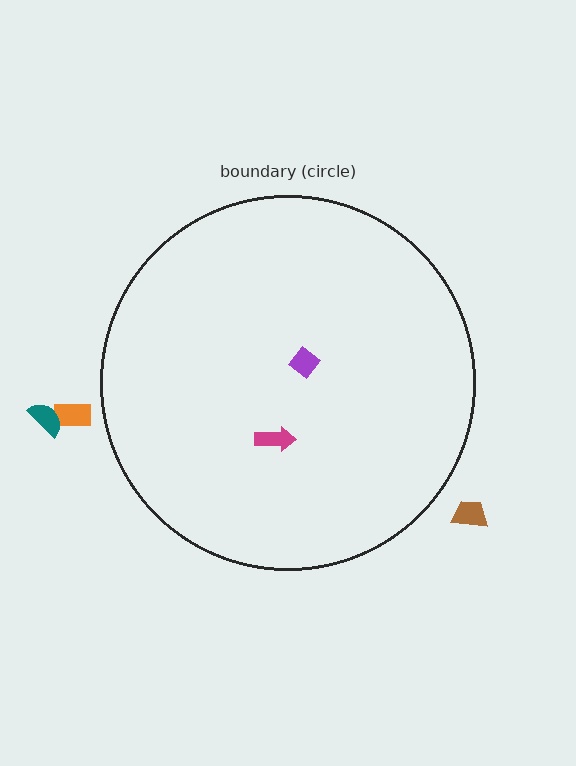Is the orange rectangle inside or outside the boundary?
Outside.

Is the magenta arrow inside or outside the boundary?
Inside.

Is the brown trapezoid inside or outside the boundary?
Outside.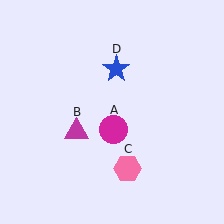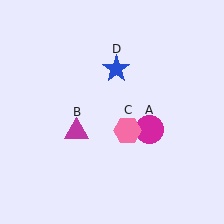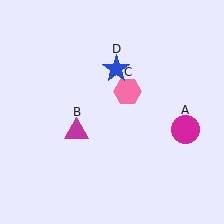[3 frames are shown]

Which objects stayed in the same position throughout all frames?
Magenta triangle (object B) and blue star (object D) remained stationary.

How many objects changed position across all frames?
2 objects changed position: magenta circle (object A), pink hexagon (object C).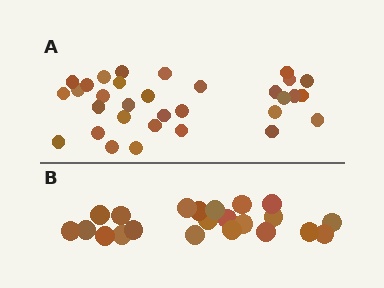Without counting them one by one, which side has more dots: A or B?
Region A (the top region) has more dots.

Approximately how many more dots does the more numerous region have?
Region A has roughly 10 or so more dots than region B.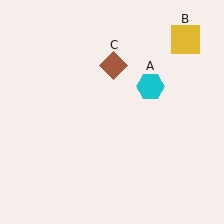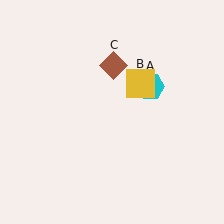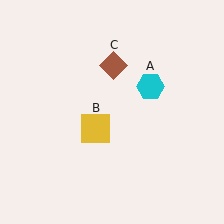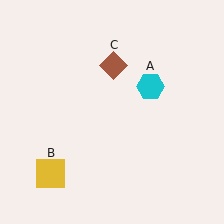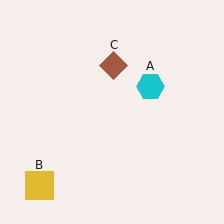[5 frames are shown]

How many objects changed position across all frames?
1 object changed position: yellow square (object B).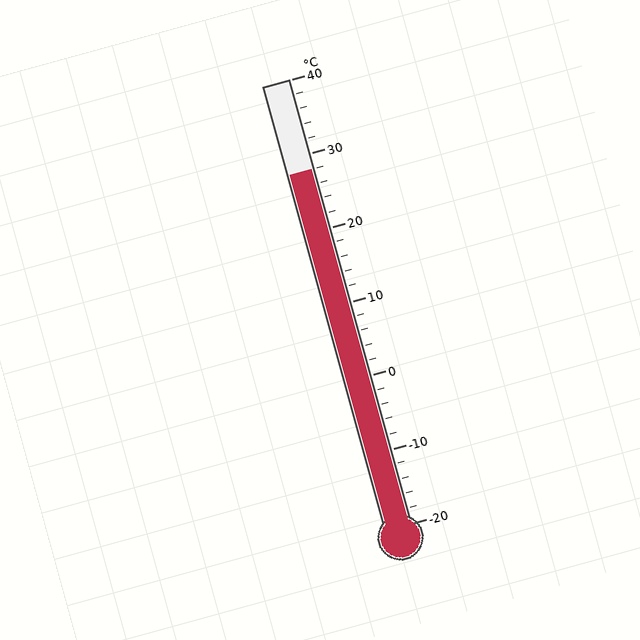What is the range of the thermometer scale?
The thermometer scale ranges from -20°C to 40°C.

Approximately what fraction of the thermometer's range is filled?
The thermometer is filled to approximately 80% of its range.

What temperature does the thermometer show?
The thermometer shows approximately 28°C.